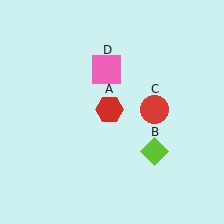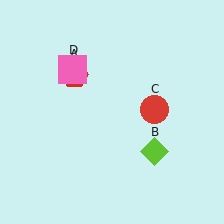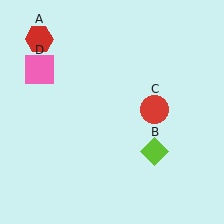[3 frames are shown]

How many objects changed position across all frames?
2 objects changed position: red hexagon (object A), pink square (object D).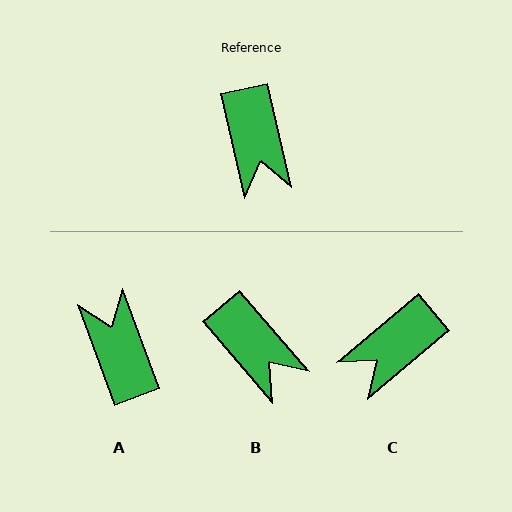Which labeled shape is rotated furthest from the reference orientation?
A, about 173 degrees away.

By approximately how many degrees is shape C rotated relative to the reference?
Approximately 63 degrees clockwise.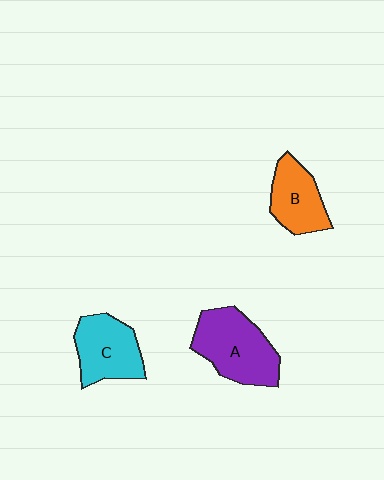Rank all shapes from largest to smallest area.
From largest to smallest: A (purple), C (cyan), B (orange).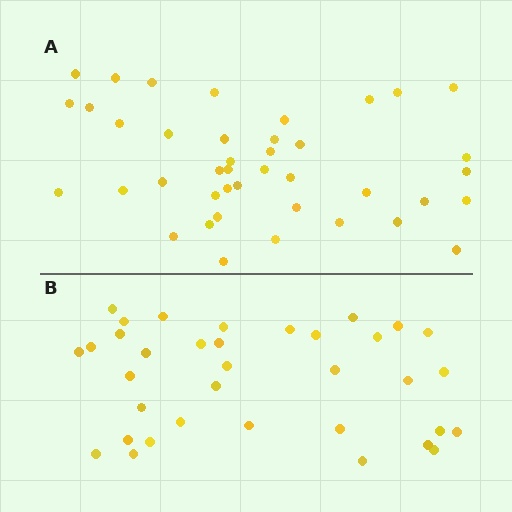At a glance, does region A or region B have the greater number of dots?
Region A (the top region) has more dots.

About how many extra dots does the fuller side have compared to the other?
Region A has about 6 more dots than region B.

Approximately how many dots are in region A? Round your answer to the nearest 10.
About 40 dots. (The exact count is 41, which rounds to 40.)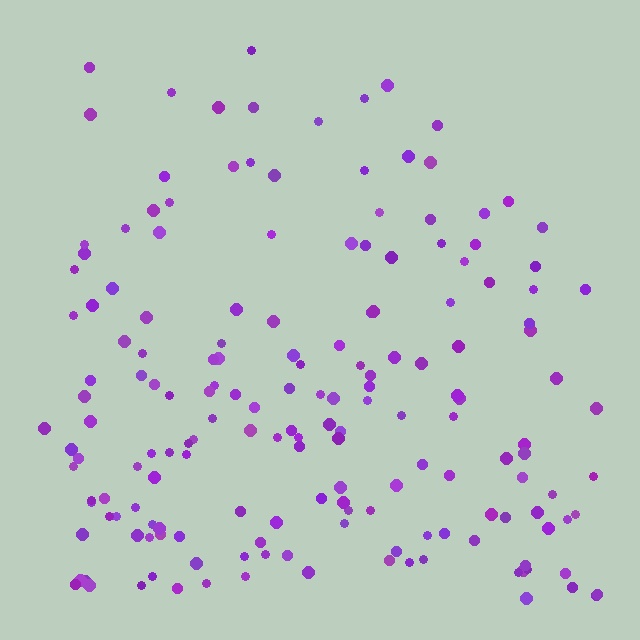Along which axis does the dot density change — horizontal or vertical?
Vertical.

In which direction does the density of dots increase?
From top to bottom, with the bottom side densest.